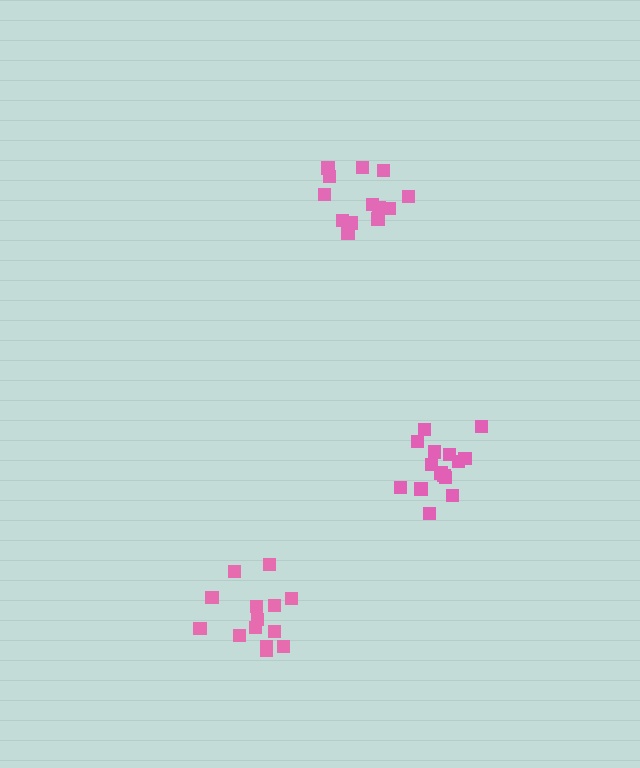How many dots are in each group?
Group 1: 14 dots, Group 2: 13 dots, Group 3: 15 dots (42 total).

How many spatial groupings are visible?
There are 3 spatial groupings.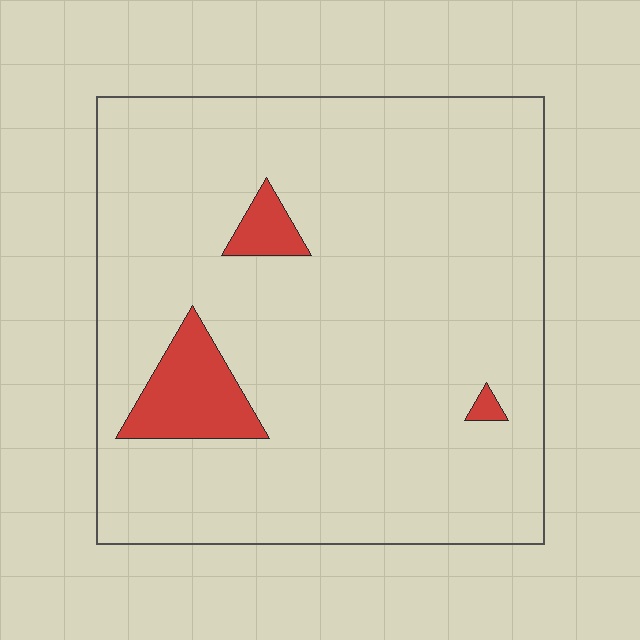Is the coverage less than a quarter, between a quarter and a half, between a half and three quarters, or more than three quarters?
Less than a quarter.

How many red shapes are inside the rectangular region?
3.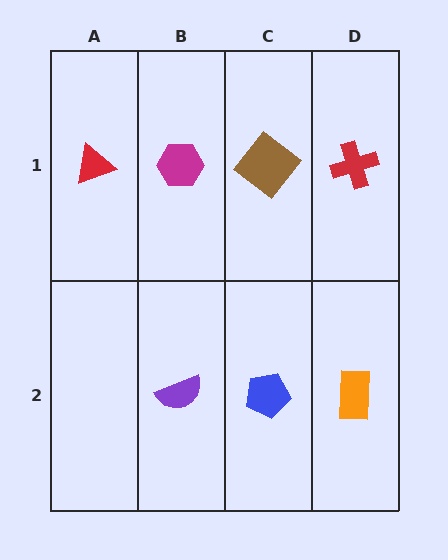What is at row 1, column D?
A red cross.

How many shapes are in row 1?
4 shapes.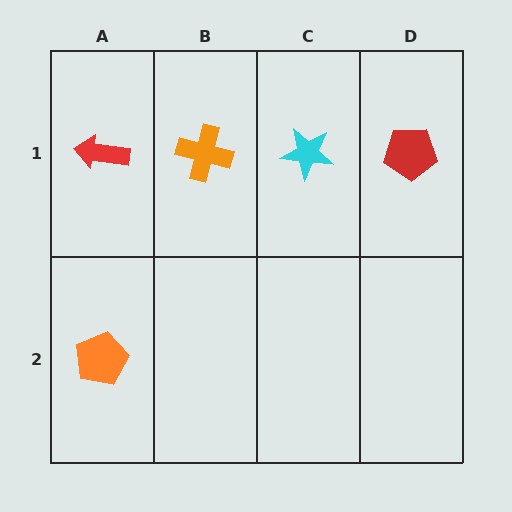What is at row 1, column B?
An orange cross.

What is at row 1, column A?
A red arrow.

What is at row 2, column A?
An orange pentagon.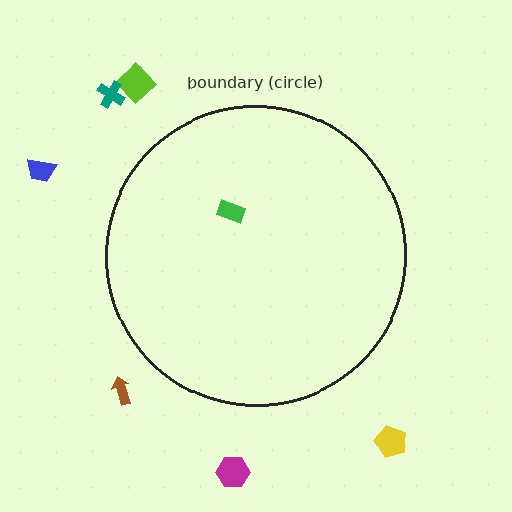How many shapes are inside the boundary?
1 inside, 6 outside.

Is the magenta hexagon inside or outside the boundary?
Outside.